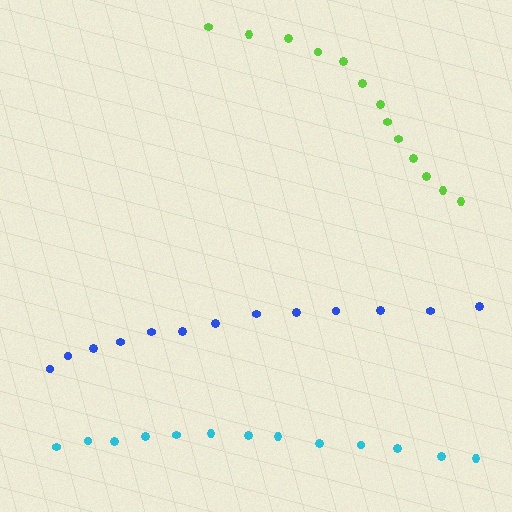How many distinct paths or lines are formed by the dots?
There are 3 distinct paths.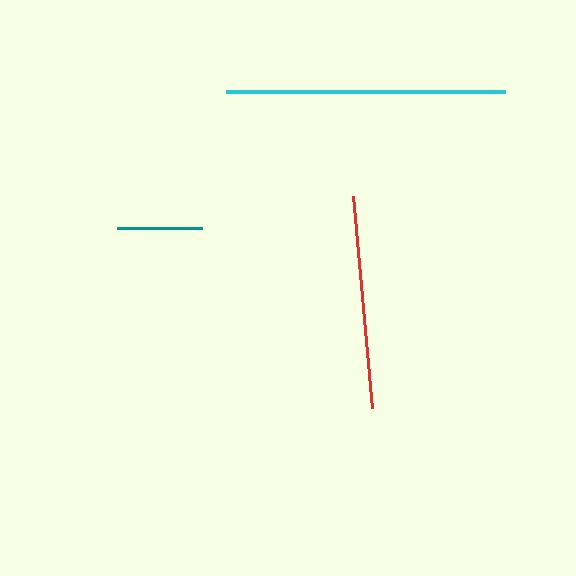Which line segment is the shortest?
The teal line is the shortest at approximately 86 pixels.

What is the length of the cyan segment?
The cyan segment is approximately 279 pixels long.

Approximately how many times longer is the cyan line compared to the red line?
The cyan line is approximately 1.3 times the length of the red line.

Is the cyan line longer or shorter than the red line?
The cyan line is longer than the red line.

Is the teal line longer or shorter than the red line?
The red line is longer than the teal line.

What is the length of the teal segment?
The teal segment is approximately 86 pixels long.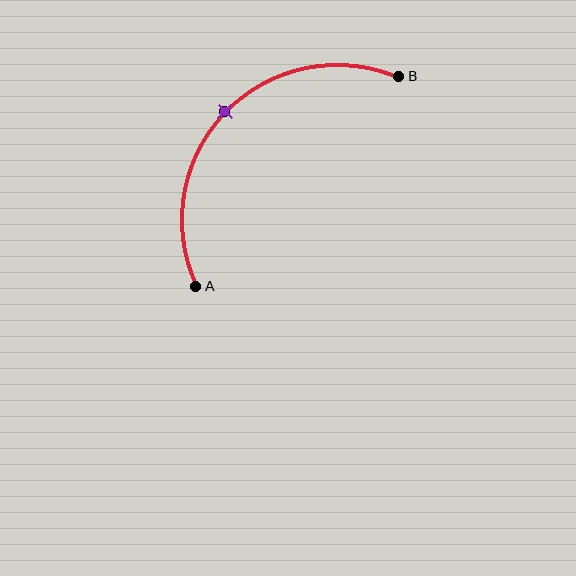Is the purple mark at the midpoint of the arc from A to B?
Yes. The purple mark lies on the arc at equal arc-length from both A and B — it is the arc midpoint.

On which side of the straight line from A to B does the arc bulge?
The arc bulges above and to the left of the straight line connecting A and B.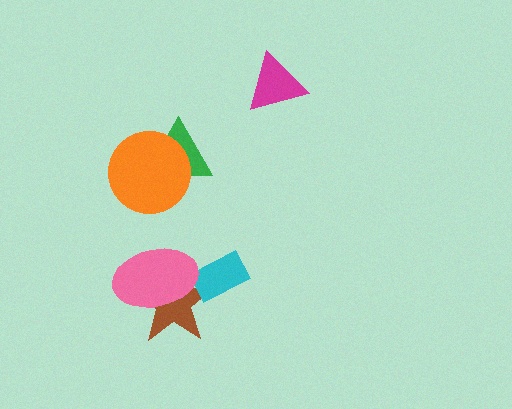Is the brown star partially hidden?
Yes, it is partially covered by another shape.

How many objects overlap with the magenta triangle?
0 objects overlap with the magenta triangle.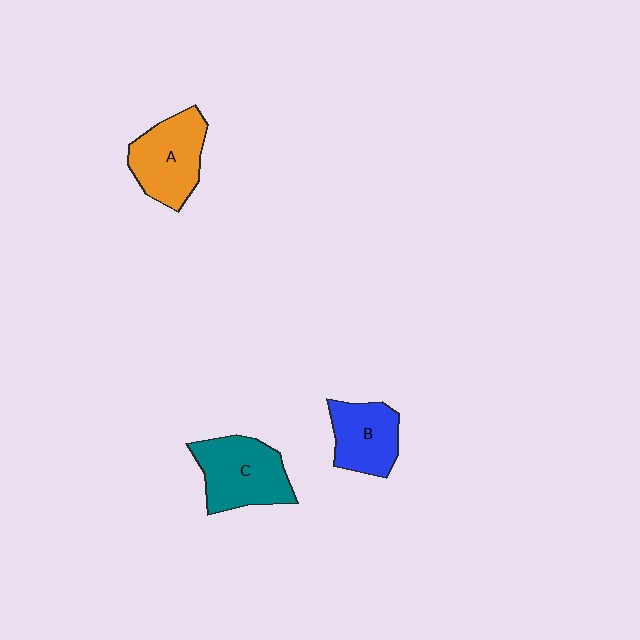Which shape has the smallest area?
Shape B (blue).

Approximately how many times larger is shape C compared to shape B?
Approximately 1.3 times.